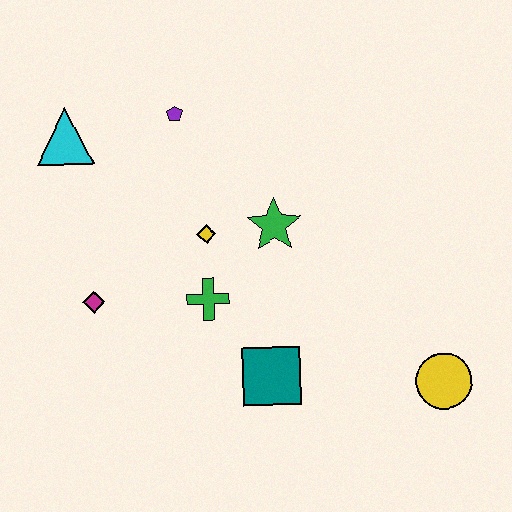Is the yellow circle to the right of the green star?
Yes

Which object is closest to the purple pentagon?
The cyan triangle is closest to the purple pentagon.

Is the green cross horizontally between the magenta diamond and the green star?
Yes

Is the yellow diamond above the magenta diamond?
Yes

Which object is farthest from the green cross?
The yellow circle is farthest from the green cross.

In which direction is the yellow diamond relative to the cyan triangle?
The yellow diamond is to the right of the cyan triangle.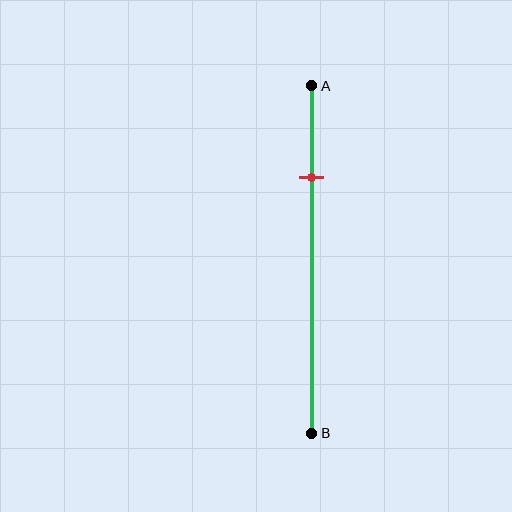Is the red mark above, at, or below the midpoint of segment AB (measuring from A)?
The red mark is above the midpoint of segment AB.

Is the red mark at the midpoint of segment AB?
No, the mark is at about 25% from A, not at the 50% midpoint.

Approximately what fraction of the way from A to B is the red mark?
The red mark is approximately 25% of the way from A to B.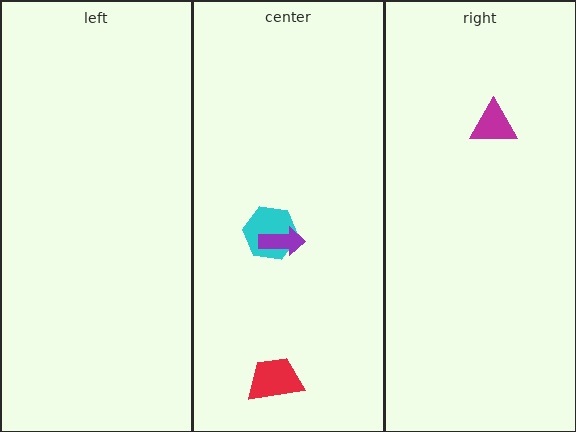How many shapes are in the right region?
1.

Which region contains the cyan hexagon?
The center region.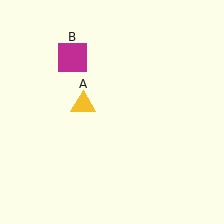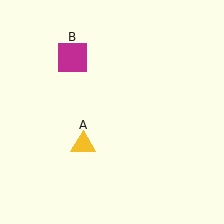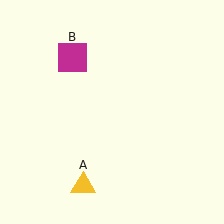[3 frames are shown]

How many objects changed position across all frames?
1 object changed position: yellow triangle (object A).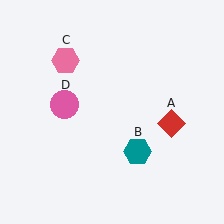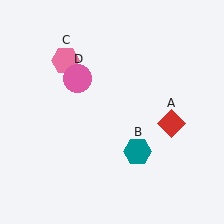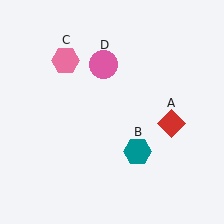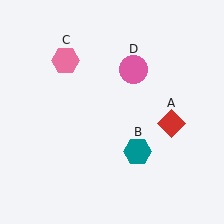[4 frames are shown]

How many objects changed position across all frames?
1 object changed position: pink circle (object D).